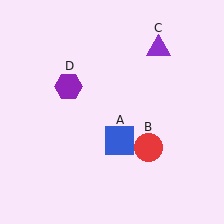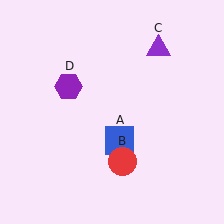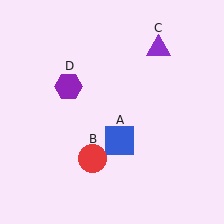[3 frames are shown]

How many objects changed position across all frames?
1 object changed position: red circle (object B).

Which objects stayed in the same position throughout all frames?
Blue square (object A) and purple triangle (object C) and purple hexagon (object D) remained stationary.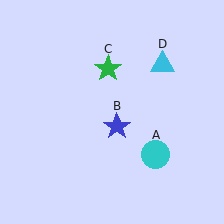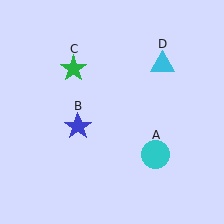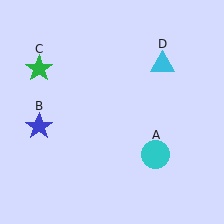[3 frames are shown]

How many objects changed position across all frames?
2 objects changed position: blue star (object B), green star (object C).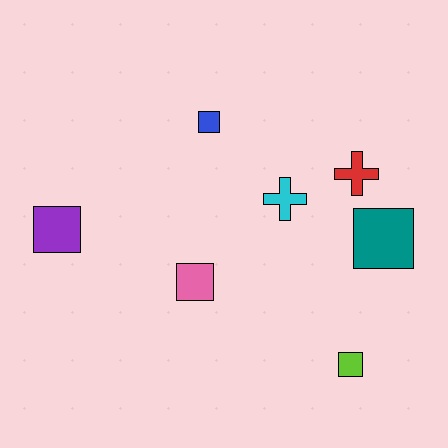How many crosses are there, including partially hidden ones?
There are 2 crosses.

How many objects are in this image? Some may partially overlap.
There are 7 objects.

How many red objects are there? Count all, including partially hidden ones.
There is 1 red object.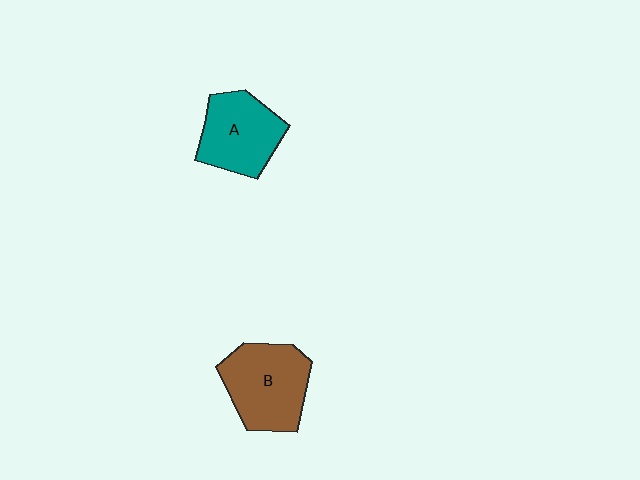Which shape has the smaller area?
Shape A (teal).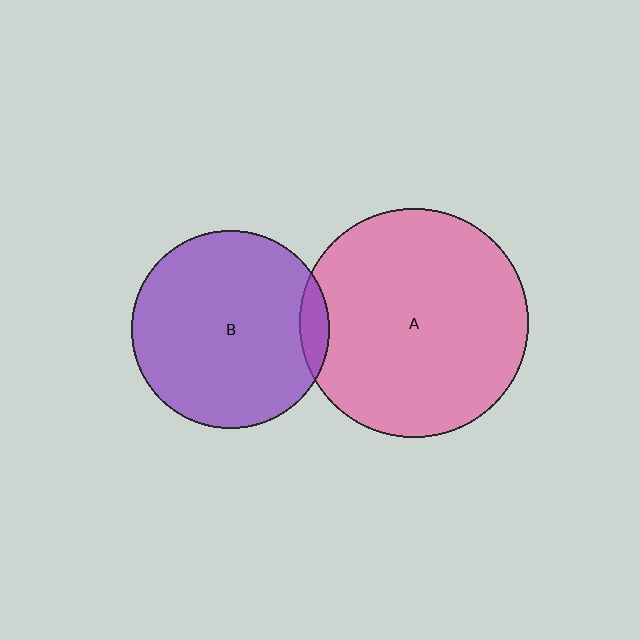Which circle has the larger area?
Circle A (pink).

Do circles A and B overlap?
Yes.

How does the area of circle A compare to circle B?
Approximately 1.3 times.